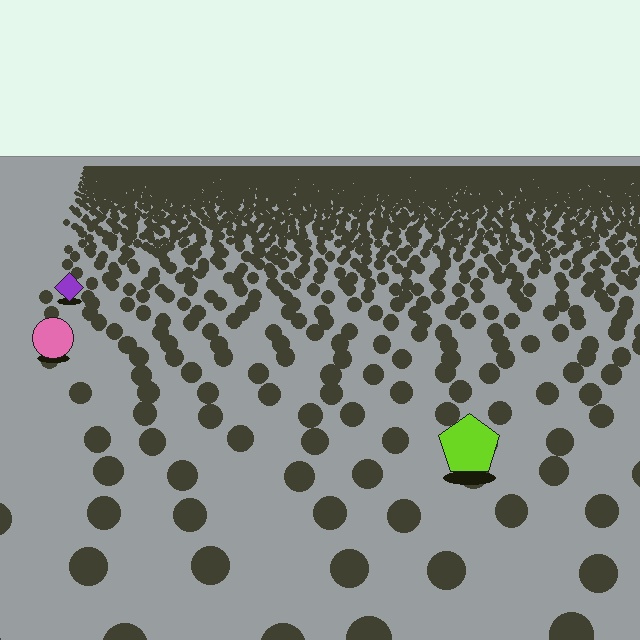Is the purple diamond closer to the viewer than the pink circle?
No. The pink circle is closer — you can tell from the texture gradient: the ground texture is coarser near it.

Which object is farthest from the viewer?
The purple diamond is farthest from the viewer. It appears smaller and the ground texture around it is denser.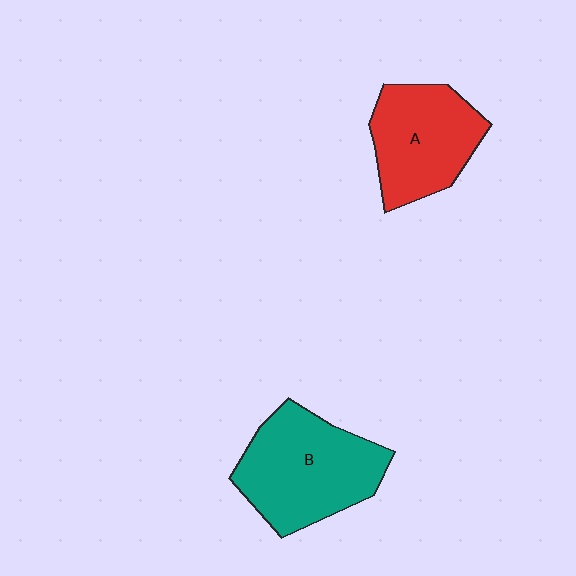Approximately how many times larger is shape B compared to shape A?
Approximately 1.2 times.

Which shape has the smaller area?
Shape A (red).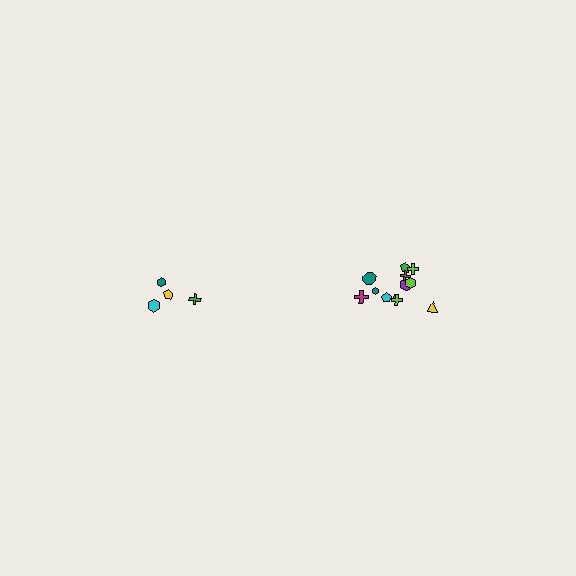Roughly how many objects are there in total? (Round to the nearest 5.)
Roughly 15 objects in total.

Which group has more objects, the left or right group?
The right group.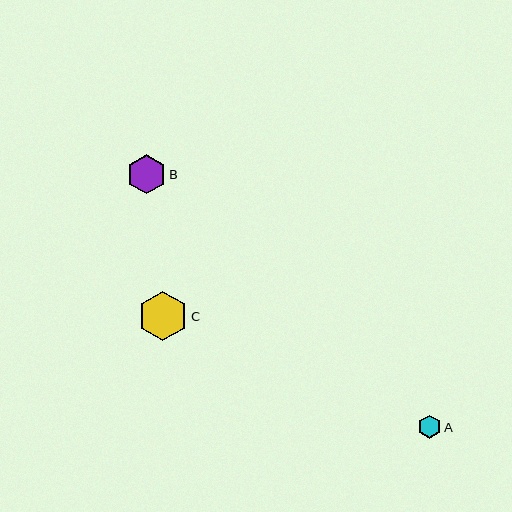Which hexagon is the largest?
Hexagon C is the largest with a size of approximately 50 pixels.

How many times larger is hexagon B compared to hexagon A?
Hexagon B is approximately 1.7 times the size of hexagon A.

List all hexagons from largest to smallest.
From largest to smallest: C, B, A.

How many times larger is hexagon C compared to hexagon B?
Hexagon C is approximately 1.3 times the size of hexagon B.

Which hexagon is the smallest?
Hexagon A is the smallest with a size of approximately 23 pixels.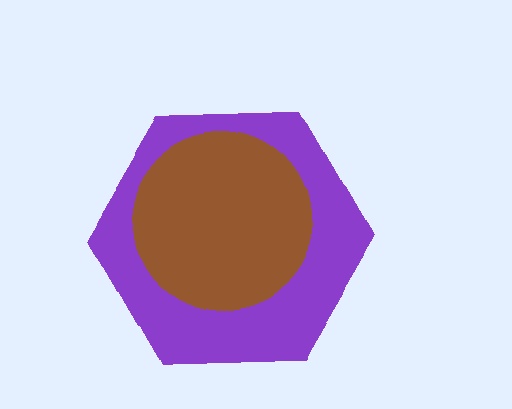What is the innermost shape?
The brown circle.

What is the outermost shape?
The purple hexagon.